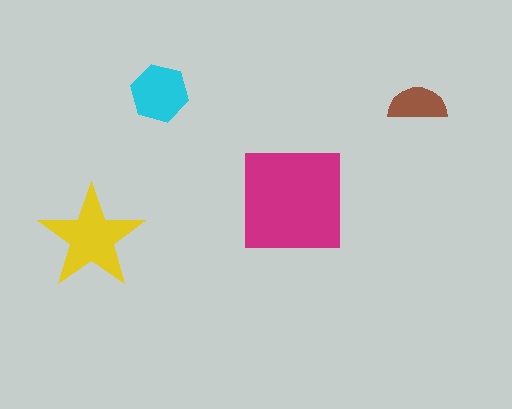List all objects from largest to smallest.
The magenta square, the yellow star, the cyan hexagon, the brown semicircle.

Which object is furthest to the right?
The brown semicircle is rightmost.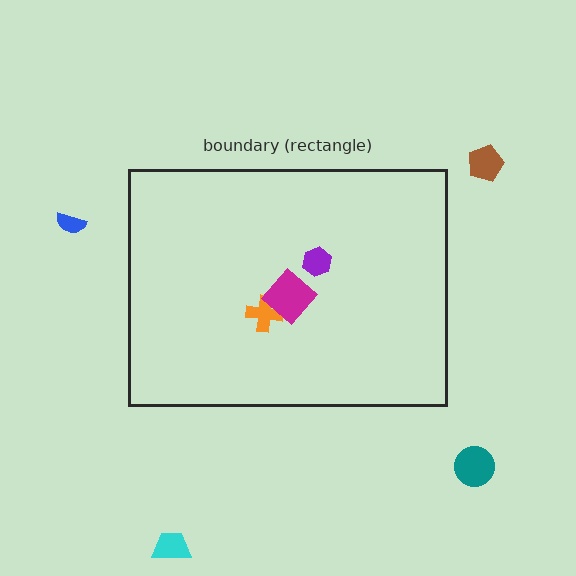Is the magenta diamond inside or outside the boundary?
Inside.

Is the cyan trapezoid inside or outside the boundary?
Outside.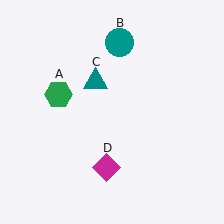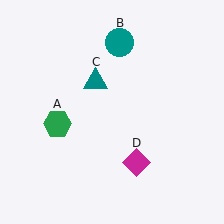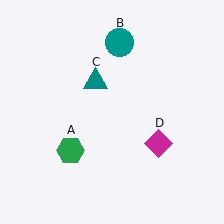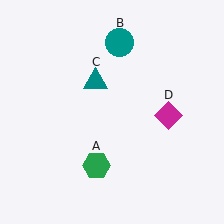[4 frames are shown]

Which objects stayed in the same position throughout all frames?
Teal circle (object B) and teal triangle (object C) remained stationary.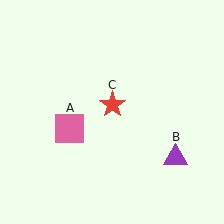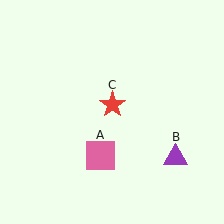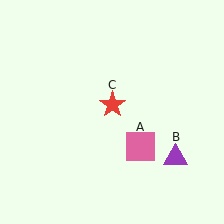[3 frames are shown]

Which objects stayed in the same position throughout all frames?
Purple triangle (object B) and red star (object C) remained stationary.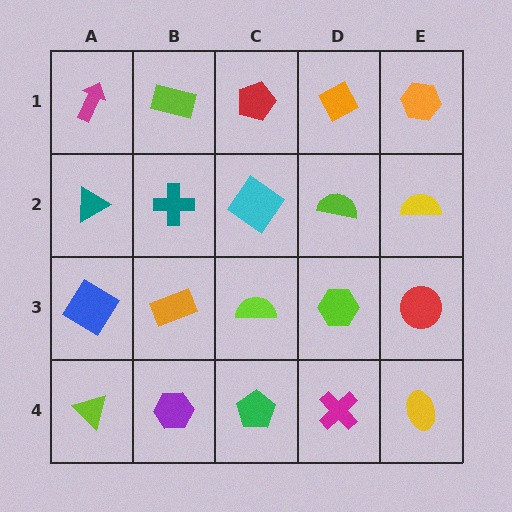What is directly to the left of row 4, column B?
A lime triangle.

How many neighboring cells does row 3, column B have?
4.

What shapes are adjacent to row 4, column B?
An orange rectangle (row 3, column B), a lime triangle (row 4, column A), a green pentagon (row 4, column C).